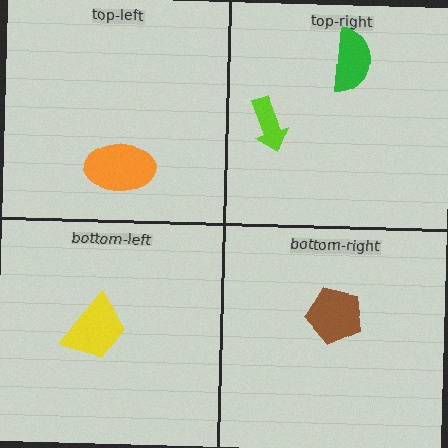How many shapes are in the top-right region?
2.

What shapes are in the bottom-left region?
The yellow trapezoid.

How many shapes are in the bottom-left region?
1.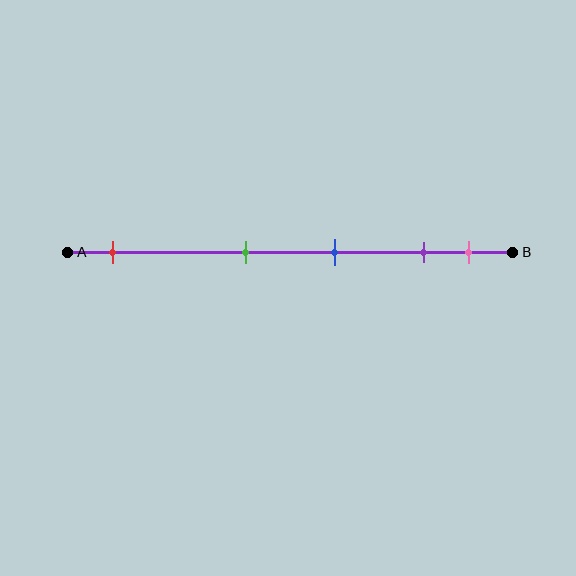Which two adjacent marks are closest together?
The purple and pink marks are the closest adjacent pair.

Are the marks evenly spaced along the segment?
No, the marks are not evenly spaced.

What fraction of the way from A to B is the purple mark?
The purple mark is approximately 80% (0.8) of the way from A to B.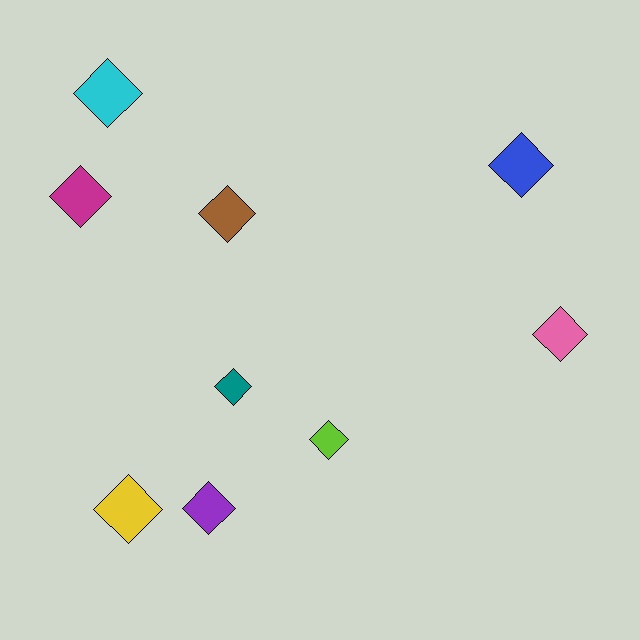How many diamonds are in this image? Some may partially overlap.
There are 9 diamonds.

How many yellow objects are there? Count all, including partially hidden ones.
There is 1 yellow object.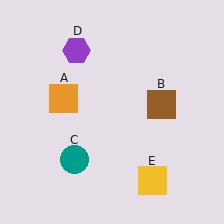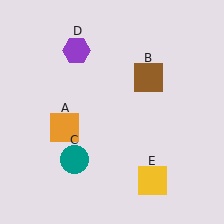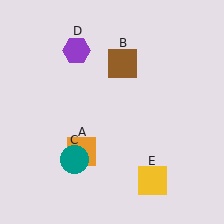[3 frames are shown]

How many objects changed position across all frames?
2 objects changed position: orange square (object A), brown square (object B).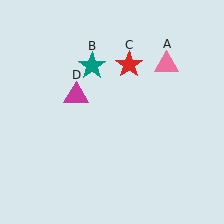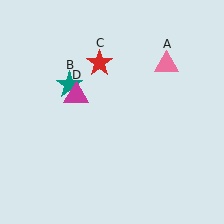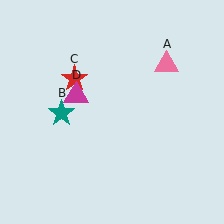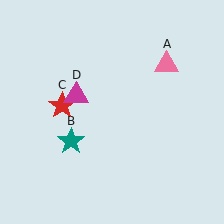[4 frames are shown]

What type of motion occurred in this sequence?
The teal star (object B), red star (object C) rotated counterclockwise around the center of the scene.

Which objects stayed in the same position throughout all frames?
Pink triangle (object A) and magenta triangle (object D) remained stationary.